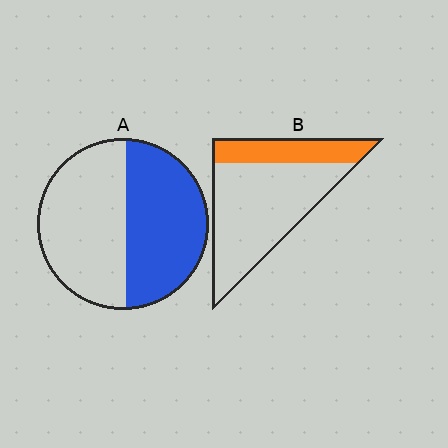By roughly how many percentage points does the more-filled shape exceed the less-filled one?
By roughly 20 percentage points (A over B).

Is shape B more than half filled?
No.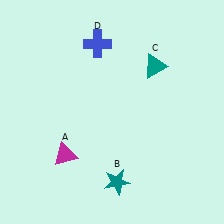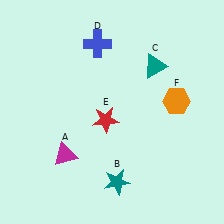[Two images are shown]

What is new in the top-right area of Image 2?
An orange hexagon (F) was added in the top-right area of Image 2.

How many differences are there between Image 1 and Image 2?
There are 2 differences between the two images.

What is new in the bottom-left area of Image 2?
A red star (E) was added in the bottom-left area of Image 2.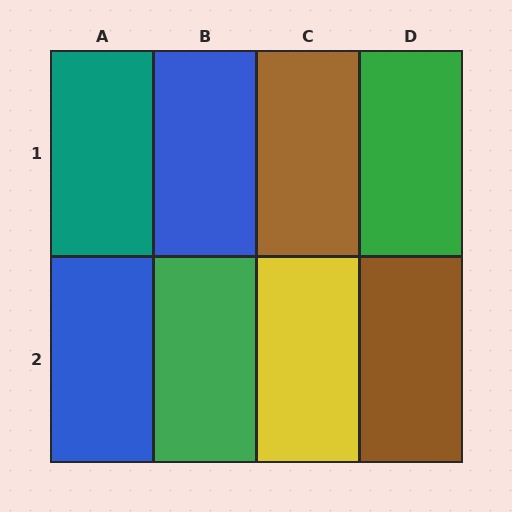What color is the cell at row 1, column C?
Brown.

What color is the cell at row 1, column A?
Teal.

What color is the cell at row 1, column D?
Green.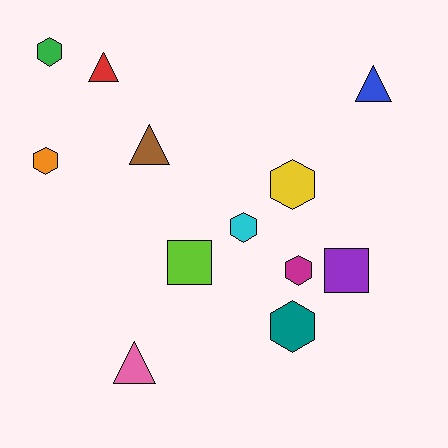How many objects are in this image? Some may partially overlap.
There are 12 objects.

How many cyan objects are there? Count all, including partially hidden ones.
There is 1 cyan object.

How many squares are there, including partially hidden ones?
There are 2 squares.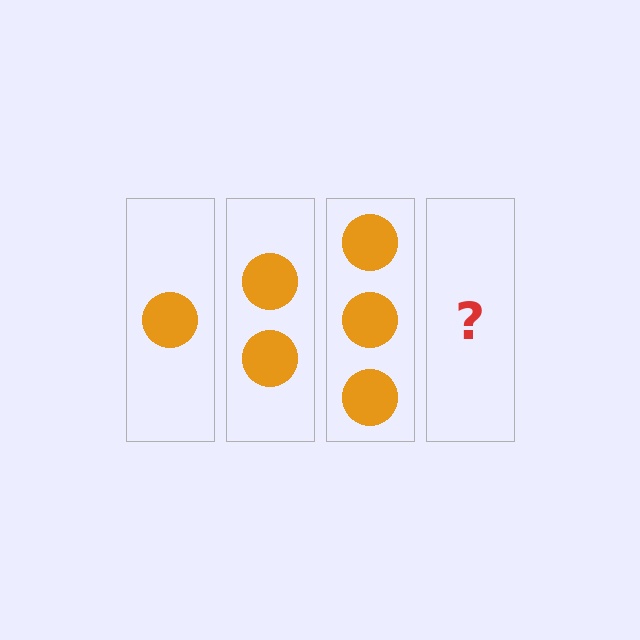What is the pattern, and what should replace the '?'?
The pattern is that each step adds one more circle. The '?' should be 4 circles.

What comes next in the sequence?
The next element should be 4 circles.